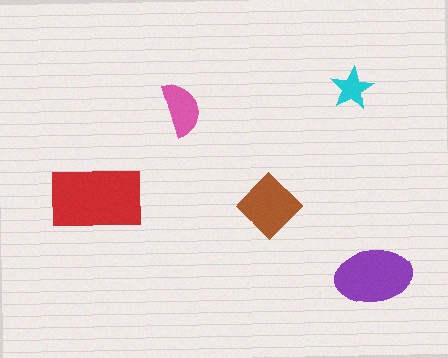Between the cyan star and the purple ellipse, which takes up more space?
The purple ellipse.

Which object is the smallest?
The cyan star.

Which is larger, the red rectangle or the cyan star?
The red rectangle.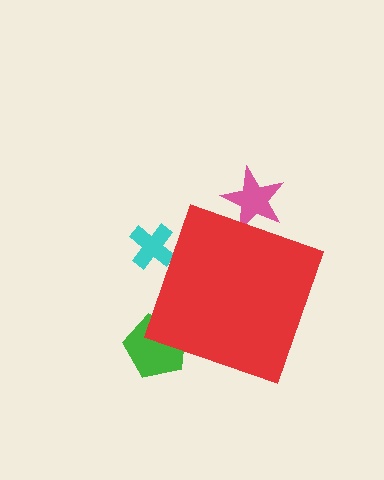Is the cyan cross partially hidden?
Yes, the cyan cross is partially hidden behind the red diamond.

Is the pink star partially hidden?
Yes, the pink star is partially hidden behind the red diamond.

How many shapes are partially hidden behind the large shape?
3 shapes are partially hidden.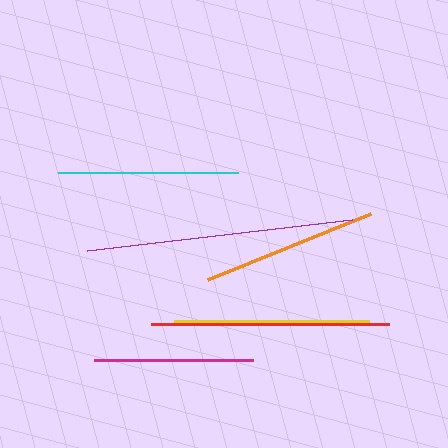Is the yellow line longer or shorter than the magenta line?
The yellow line is longer than the magenta line.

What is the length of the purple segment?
The purple segment is approximately 266 pixels long.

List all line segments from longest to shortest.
From longest to shortest: purple, red, yellow, cyan, orange, magenta.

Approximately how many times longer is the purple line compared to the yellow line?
The purple line is approximately 1.4 times the length of the yellow line.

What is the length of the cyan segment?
The cyan segment is approximately 180 pixels long.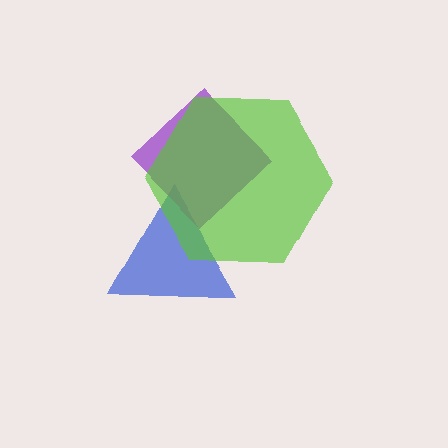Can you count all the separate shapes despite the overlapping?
Yes, there are 3 separate shapes.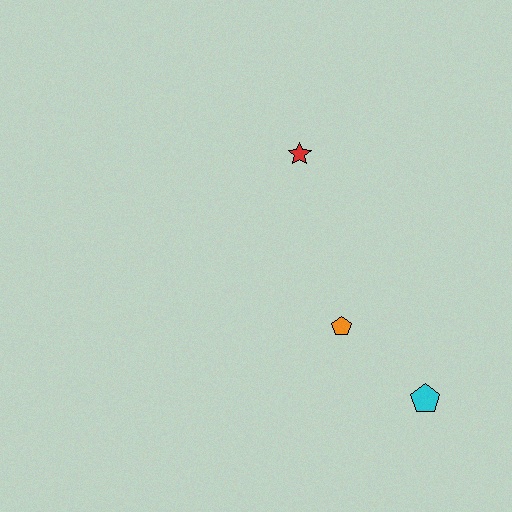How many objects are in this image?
There are 3 objects.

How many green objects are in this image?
There are no green objects.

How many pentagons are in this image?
There are 2 pentagons.